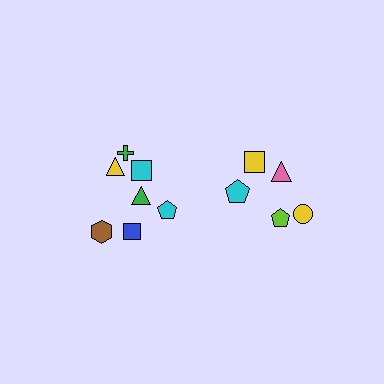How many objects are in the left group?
There are 7 objects.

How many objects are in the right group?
There are 5 objects.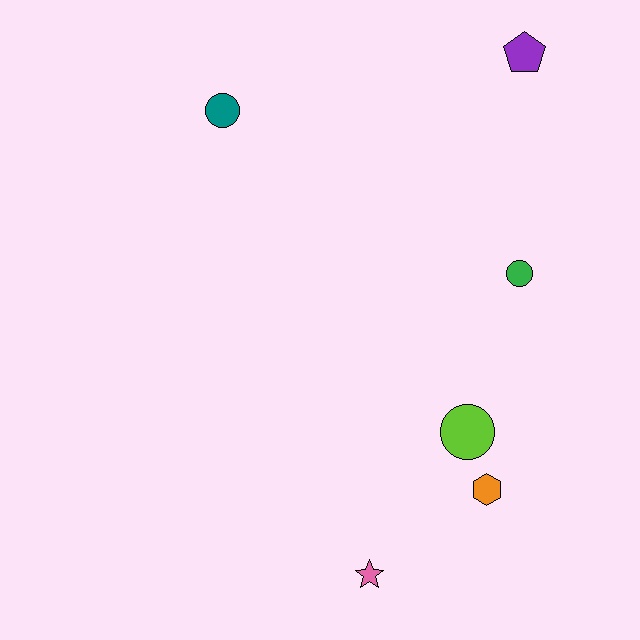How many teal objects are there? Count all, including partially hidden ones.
There is 1 teal object.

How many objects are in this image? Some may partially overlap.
There are 6 objects.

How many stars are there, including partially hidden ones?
There is 1 star.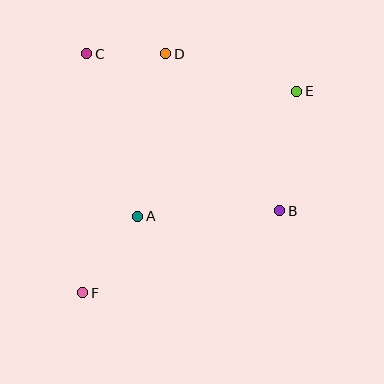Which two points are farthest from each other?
Points E and F are farthest from each other.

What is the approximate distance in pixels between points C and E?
The distance between C and E is approximately 214 pixels.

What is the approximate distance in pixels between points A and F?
The distance between A and F is approximately 94 pixels.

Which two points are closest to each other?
Points C and D are closest to each other.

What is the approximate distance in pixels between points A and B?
The distance between A and B is approximately 142 pixels.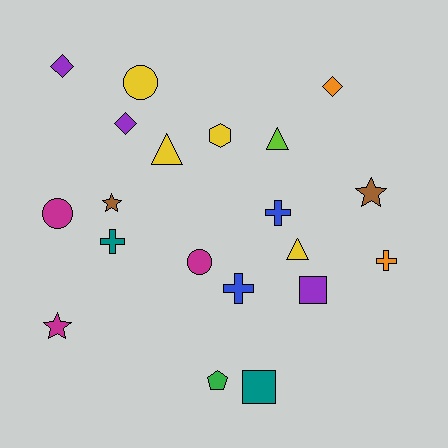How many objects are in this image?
There are 20 objects.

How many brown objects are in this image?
There are 2 brown objects.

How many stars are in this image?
There are 3 stars.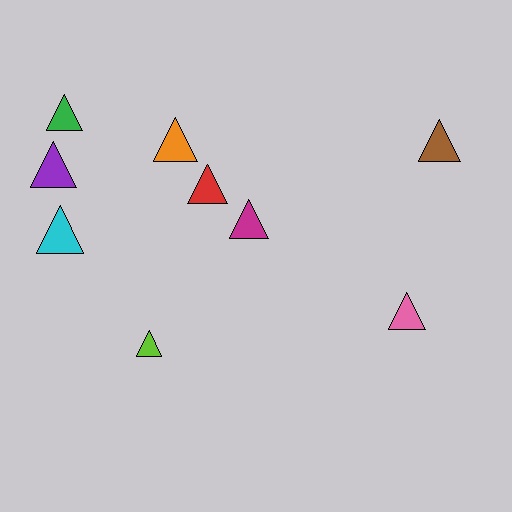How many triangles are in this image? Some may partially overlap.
There are 9 triangles.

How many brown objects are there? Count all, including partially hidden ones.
There is 1 brown object.